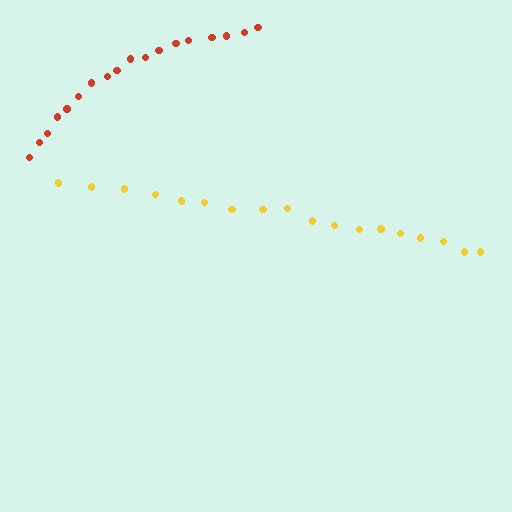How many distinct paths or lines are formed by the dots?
There are 2 distinct paths.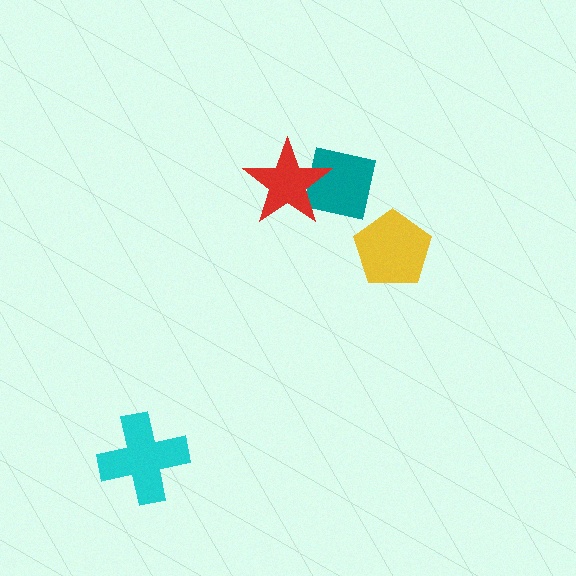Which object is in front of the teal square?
The red star is in front of the teal square.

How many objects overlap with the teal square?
1 object overlaps with the teal square.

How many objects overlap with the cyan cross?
0 objects overlap with the cyan cross.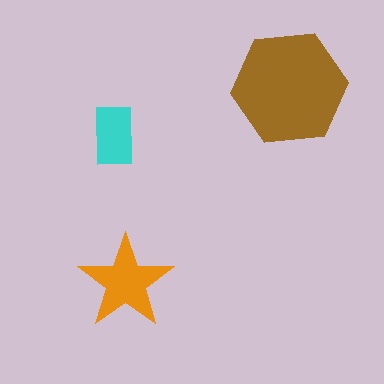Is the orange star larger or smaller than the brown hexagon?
Smaller.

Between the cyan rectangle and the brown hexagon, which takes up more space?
The brown hexagon.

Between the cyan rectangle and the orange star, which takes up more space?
The orange star.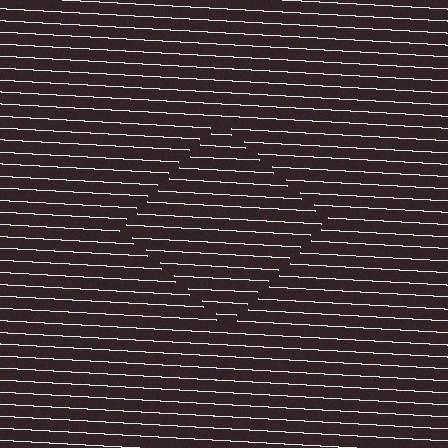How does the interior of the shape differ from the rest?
The interior of the shape contains the same grating, shifted by half a period — the contour is defined by the phase discontinuity where line-ends from the inner and outer gratings abut.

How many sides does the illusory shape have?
4 sides — the line-ends trace a square.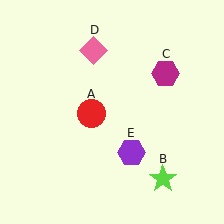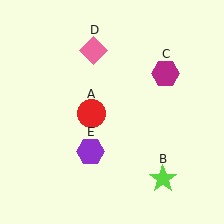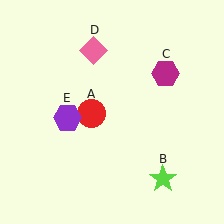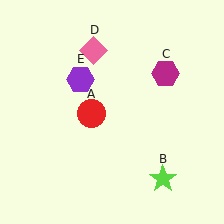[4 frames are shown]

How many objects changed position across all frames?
1 object changed position: purple hexagon (object E).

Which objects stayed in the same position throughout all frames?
Red circle (object A) and lime star (object B) and magenta hexagon (object C) and pink diamond (object D) remained stationary.